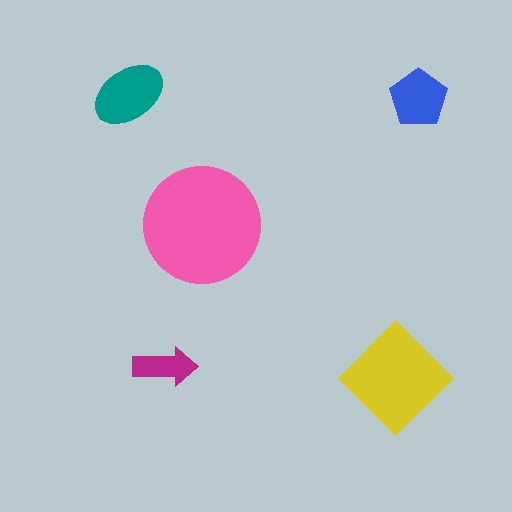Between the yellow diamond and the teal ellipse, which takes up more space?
The yellow diamond.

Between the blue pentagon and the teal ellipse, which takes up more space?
The teal ellipse.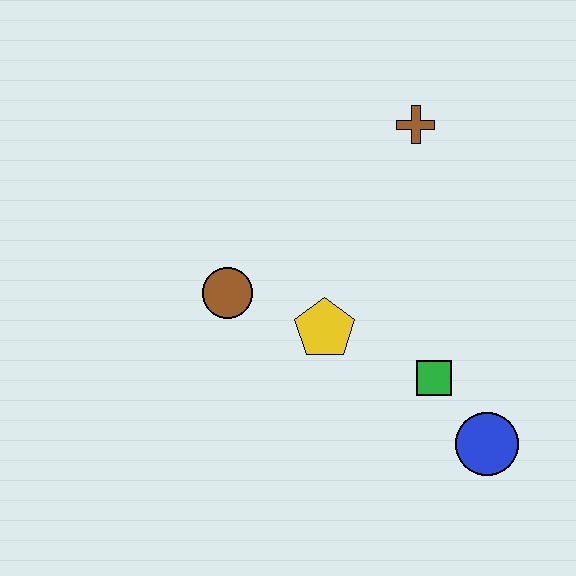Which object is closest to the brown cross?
The yellow pentagon is closest to the brown cross.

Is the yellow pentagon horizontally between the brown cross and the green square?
No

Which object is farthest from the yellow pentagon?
The brown cross is farthest from the yellow pentagon.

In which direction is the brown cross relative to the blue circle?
The brown cross is above the blue circle.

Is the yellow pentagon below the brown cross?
Yes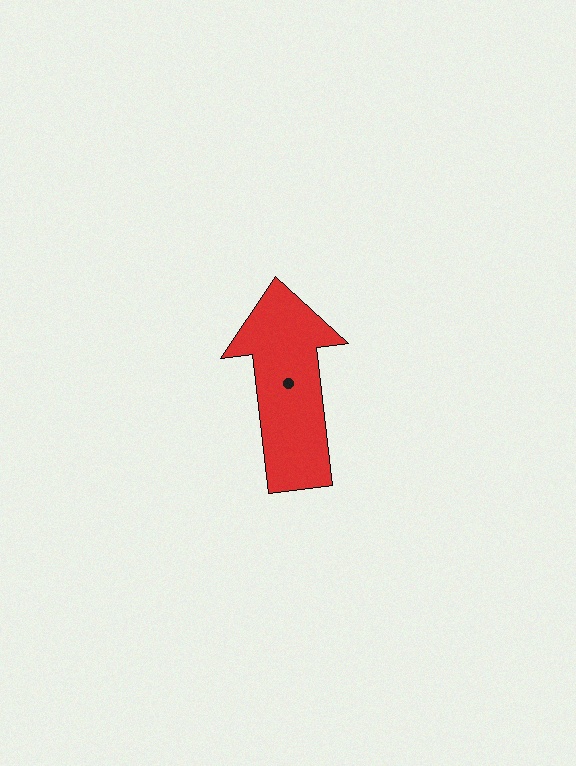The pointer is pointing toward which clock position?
Roughly 12 o'clock.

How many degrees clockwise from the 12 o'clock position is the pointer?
Approximately 353 degrees.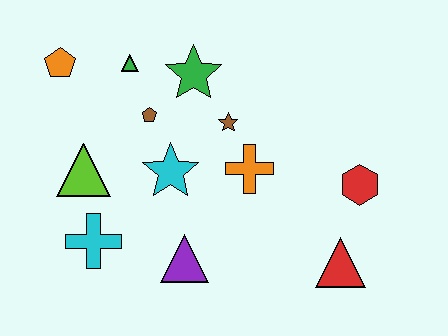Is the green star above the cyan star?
Yes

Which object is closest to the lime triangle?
The cyan cross is closest to the lime triangle.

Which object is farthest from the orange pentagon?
The red triangle is farthest from the orange pentagon.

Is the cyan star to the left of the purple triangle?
Yes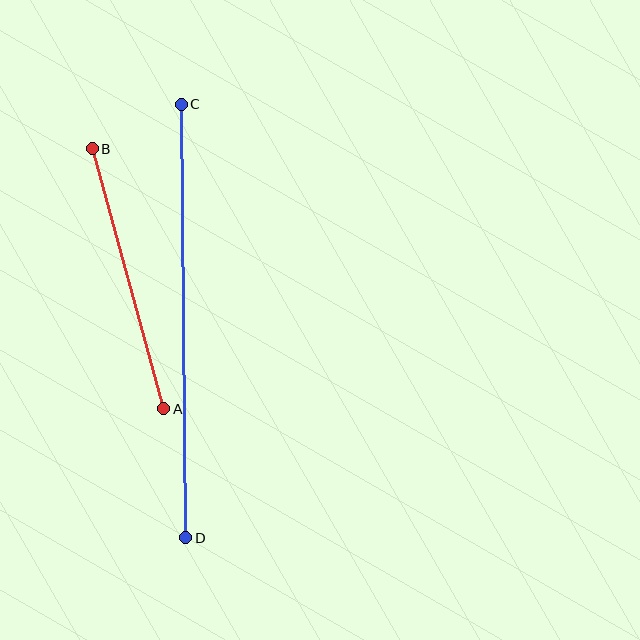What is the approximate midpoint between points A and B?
The midpoint is at approximately (128, 279) pixels.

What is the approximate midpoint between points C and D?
The midpoint is at approximately (183, 321) pixels.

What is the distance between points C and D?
The distance is approximately 434 pixels.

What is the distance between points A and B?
The distance is approximately 270 pixels.